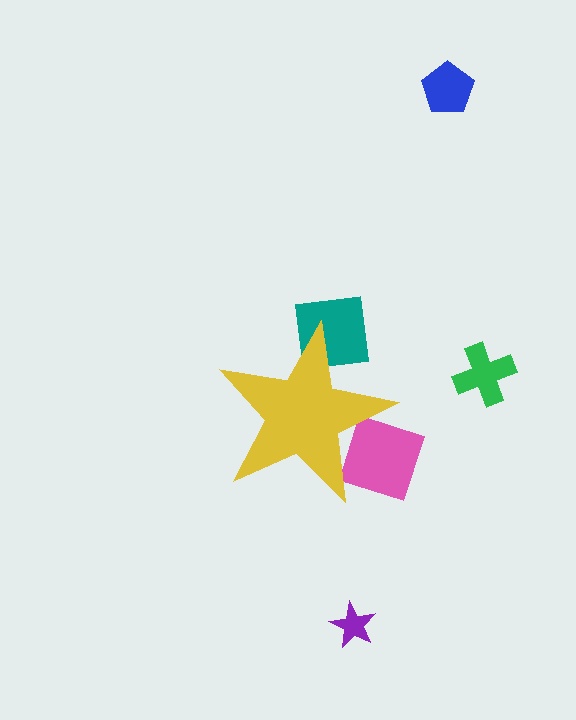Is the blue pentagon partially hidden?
No, the blue pentagon is fully visible.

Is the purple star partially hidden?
No, the purple star is fully visible.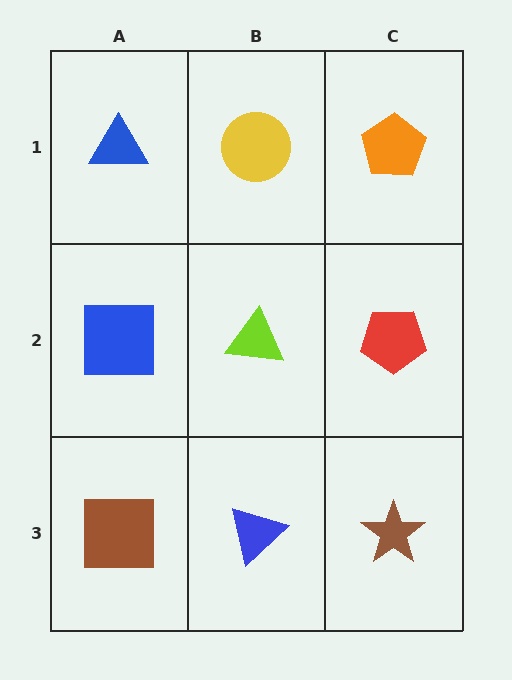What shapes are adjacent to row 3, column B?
A lime triangle (row 2, column B), a brown square (row 3, column A), a brown star (row 3, column C).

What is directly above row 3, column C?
A red pentagon.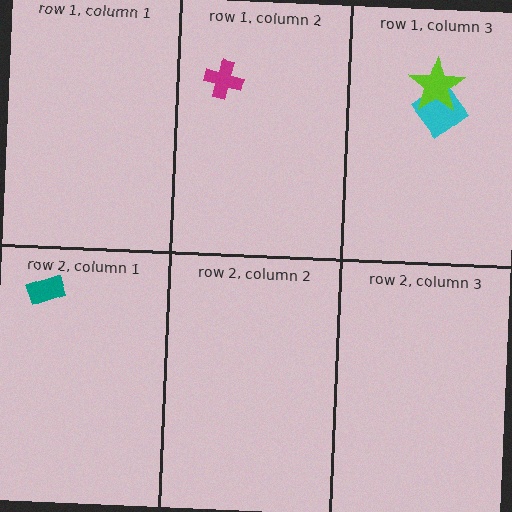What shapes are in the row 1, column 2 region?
The magenta cross.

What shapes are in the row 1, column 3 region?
The cyan diamond, the lime star.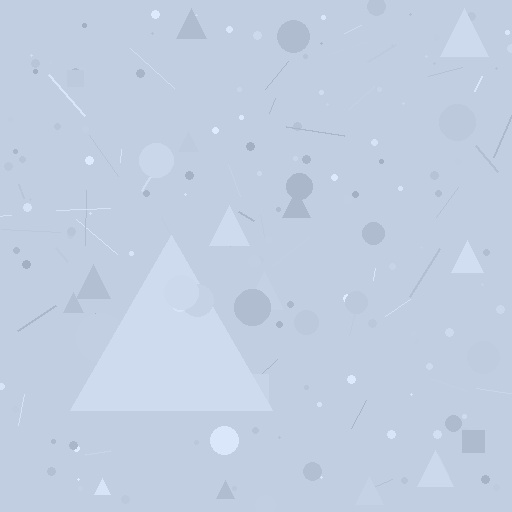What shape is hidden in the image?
A triangle is hidden in the image.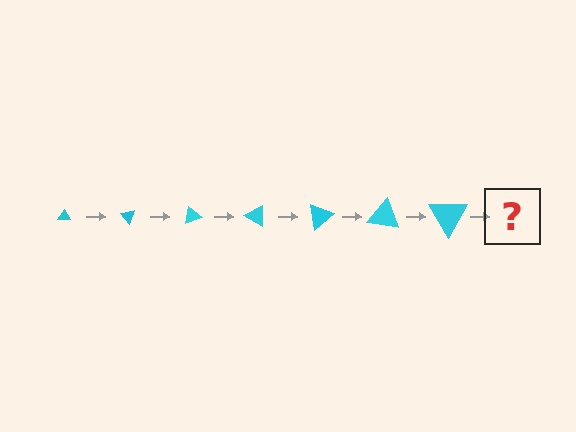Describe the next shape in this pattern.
It should be a triangle, larger than the previous one and rotated 350 degrees from the start.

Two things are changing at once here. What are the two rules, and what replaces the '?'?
The two rules are that the triangle grows larger each step and it rotates 50 degrees each step. The '?' should be a triangle, larger than the previous one and rotated 350 degrees from the start.